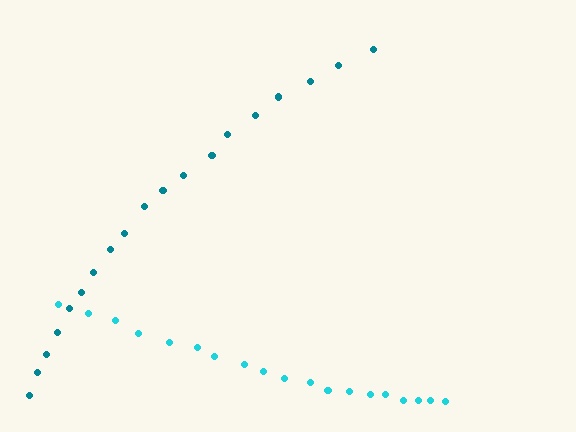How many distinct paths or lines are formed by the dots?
There are 2 distinct paths.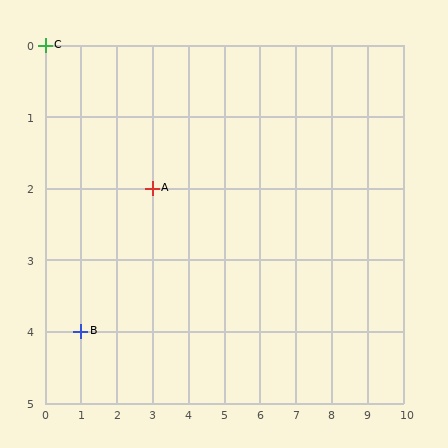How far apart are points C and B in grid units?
Points C and B are 1 column and 4 rows apart (about 4.1 grid units diagonally).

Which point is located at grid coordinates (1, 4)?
Point B is at (1, 4).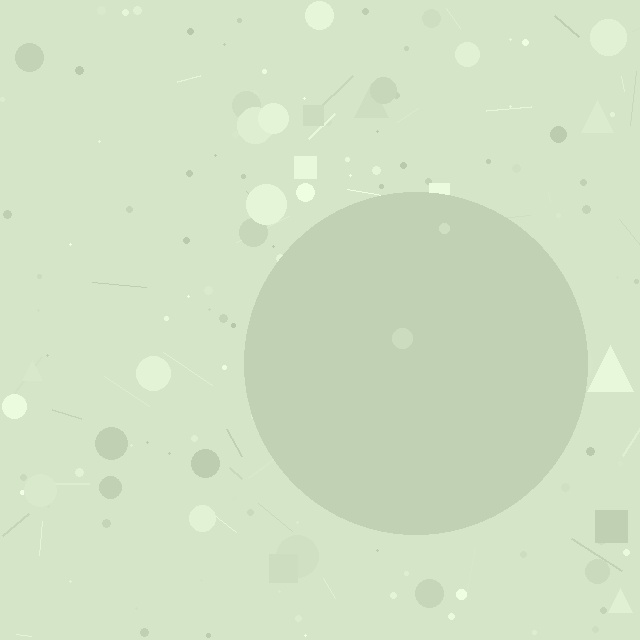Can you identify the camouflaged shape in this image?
The camouflaged shape is a circle.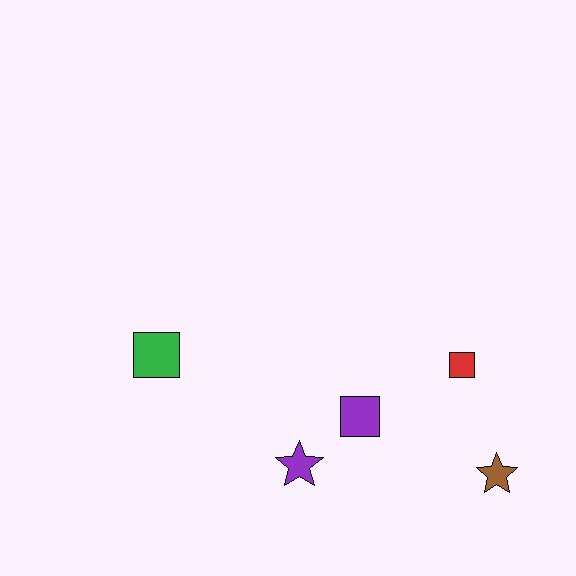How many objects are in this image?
There are 5 objects.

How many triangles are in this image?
There are no triangles.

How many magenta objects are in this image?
There are no magenta objects.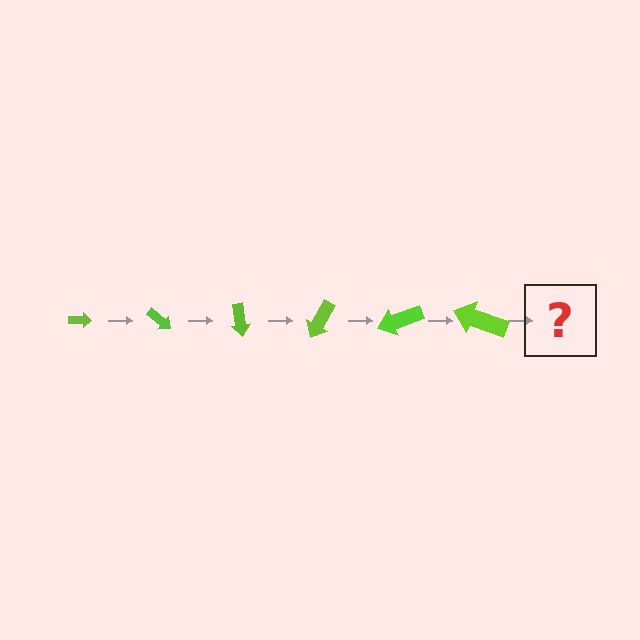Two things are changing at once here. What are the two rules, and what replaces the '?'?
The two rules are that the arrow grows larger each step and it rotates 40 degrees each step. The '?' should be an arrow, larger than the previous one and rotated 240 degrees from the start.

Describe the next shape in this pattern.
It should be an arrow, larger than the previous one and rotated 240 degrees from the start.